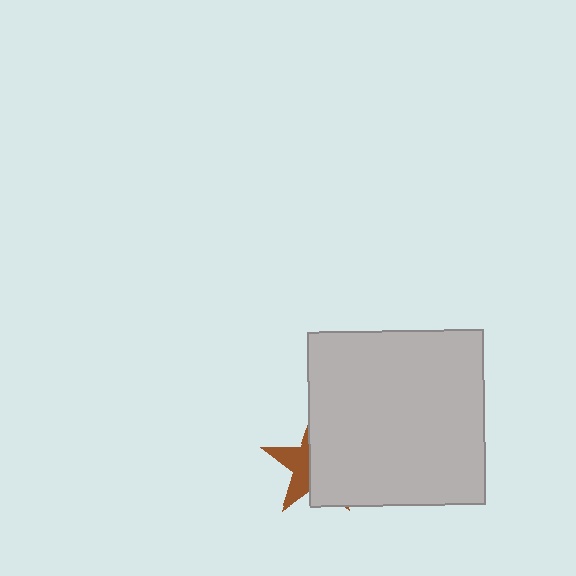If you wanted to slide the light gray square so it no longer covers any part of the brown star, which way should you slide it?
Slide it right — that is the most direct way to separate the two shapes.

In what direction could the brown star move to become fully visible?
The brown star could move left. That would shift it out from behind the light gray square entirely.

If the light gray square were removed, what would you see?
You would see the complete brown star.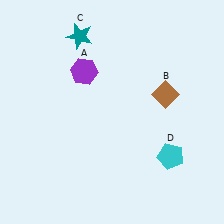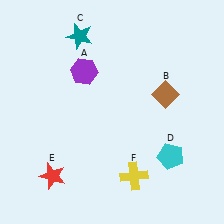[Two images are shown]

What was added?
A red star (E), a yellow cross (F) were added in Image 2.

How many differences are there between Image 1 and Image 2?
There are 2 differences between the two images.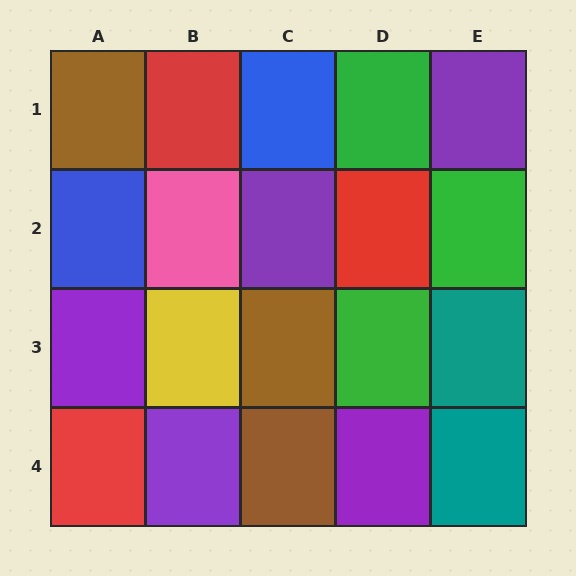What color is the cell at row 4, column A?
Red.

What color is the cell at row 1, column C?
Blue.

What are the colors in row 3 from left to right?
Purple, yellow, brown, green, teal.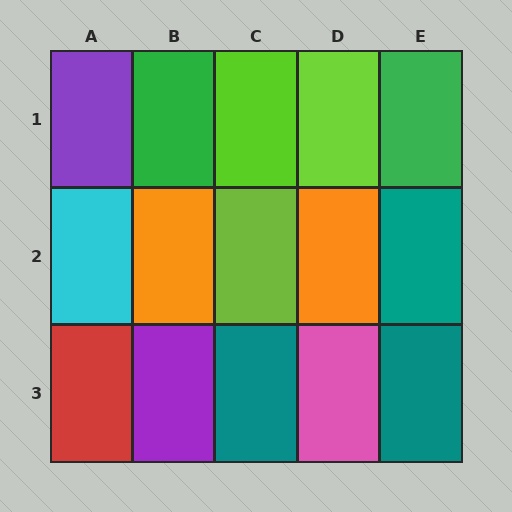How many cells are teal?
3 cells are teal.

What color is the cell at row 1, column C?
Lime.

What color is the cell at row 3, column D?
Pink.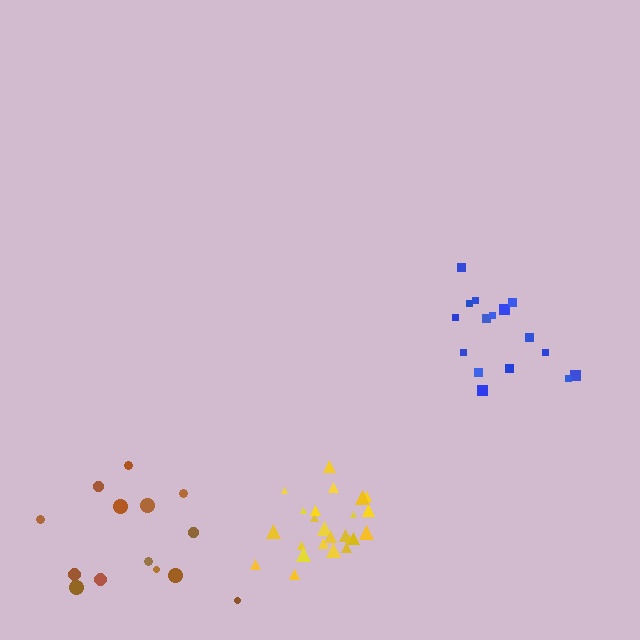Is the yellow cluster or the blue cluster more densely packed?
Yellow.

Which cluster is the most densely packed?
Yellow.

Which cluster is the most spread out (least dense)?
Brown.